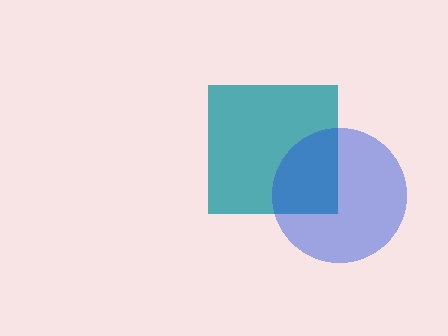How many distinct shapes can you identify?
There are 2 distinct shapes: a teal square, a blue circle.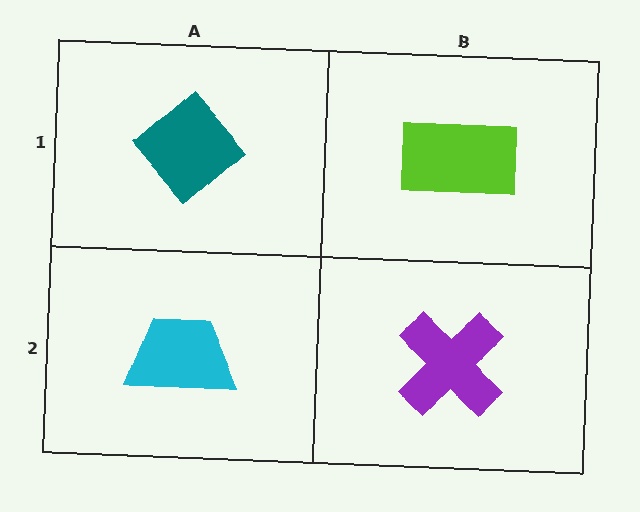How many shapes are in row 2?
2 shapes.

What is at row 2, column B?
A purple cross.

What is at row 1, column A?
A teal diamond.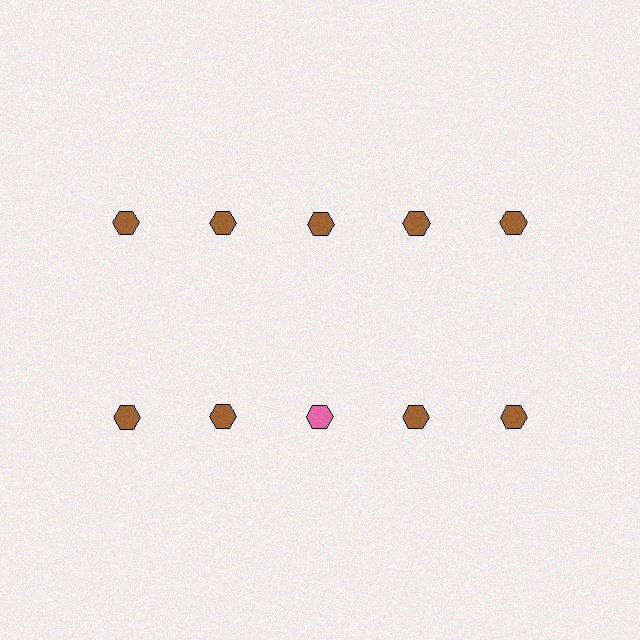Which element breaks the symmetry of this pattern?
The pink hexagon in the second row, center column breaks the symmetry. All other shapes are brown hexagons.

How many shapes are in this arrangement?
There are 10 shapes arranged in a grid pattern.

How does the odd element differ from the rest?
It has a different color: pink instead of brown.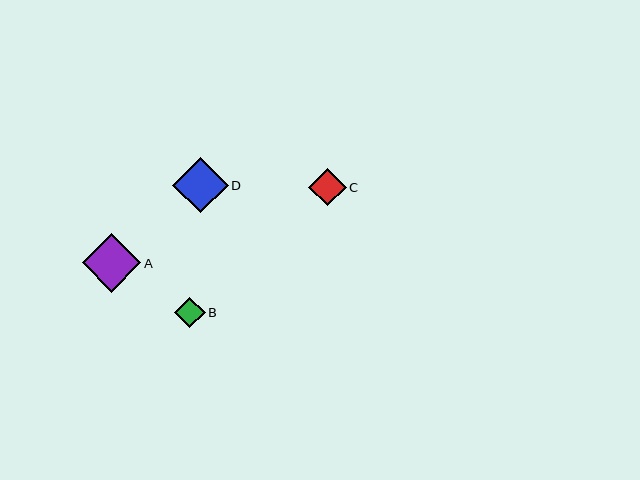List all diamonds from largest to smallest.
From largest to smallest: A, D, C, B.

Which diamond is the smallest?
Diamond B is the smallest with a size of approximately 31 pixels.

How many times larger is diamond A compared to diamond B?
Diamond A is approximately 1.9 times the size of diamond B.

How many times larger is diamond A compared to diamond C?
Diamond A is approximately 1.6 times the size of diamond C.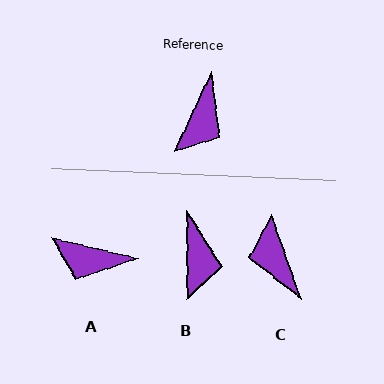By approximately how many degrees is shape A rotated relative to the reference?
Approximately 78 degrees clockwise.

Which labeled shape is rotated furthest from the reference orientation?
C, about 136 degrees away.